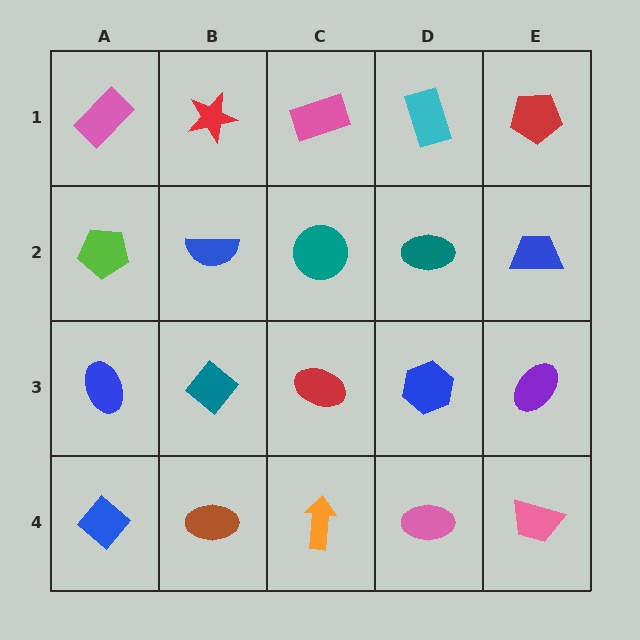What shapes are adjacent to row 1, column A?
A lime pentagon (row 2, column A), a red star (row 1, column B).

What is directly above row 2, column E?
A red pentagon.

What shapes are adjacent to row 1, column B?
A blue semicircle (row 2, column B), a pink rectangle (row 1, column A), a pink rectangle (row 1, column C).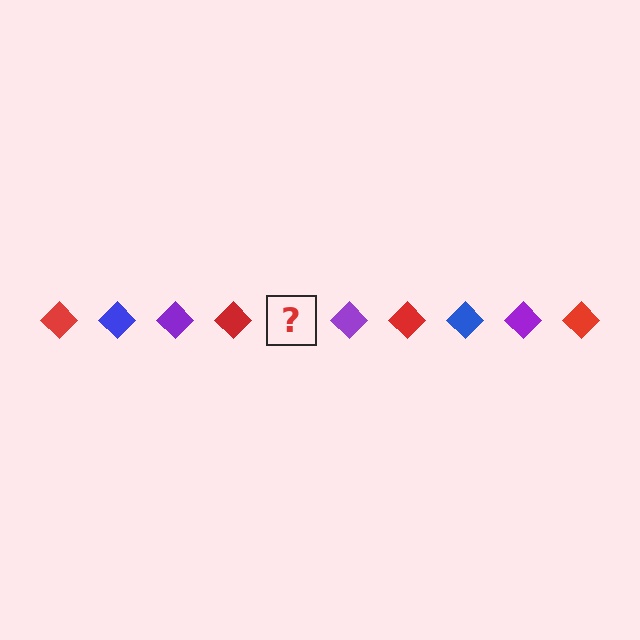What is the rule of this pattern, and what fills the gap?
The rule is that the pattern cycles through red, blue, purple diamonds. The gap should be filled with a blue diamond.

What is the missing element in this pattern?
The missing element is a blue diamond.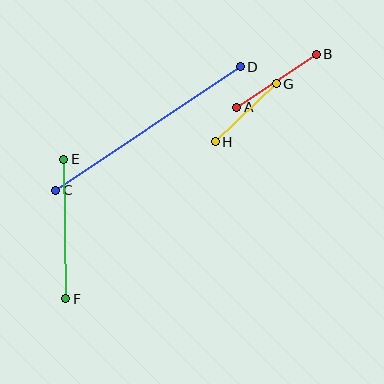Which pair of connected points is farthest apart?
Points C and D are farthest apart.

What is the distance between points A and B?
The distance is approximately 96 pixels.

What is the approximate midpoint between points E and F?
The midpoint is at approximately (65, 229) pixels.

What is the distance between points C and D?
The distance is approximately 222 pixels.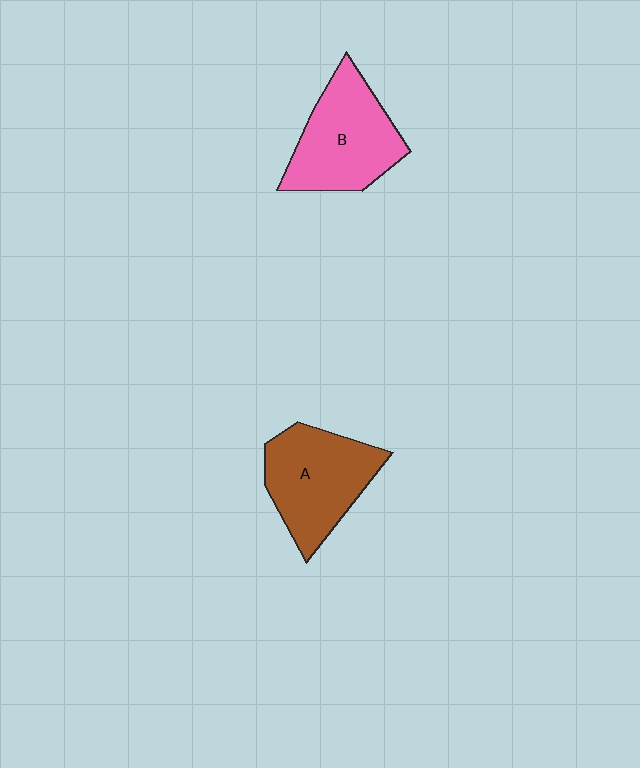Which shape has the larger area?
Shape B (pink).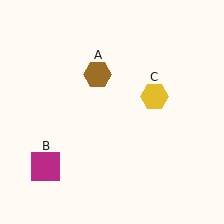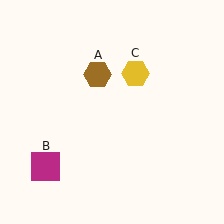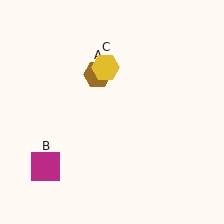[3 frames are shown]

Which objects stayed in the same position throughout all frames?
Brown hexagon (object A) and magenta square (object B) remained stationary.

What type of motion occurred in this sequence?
The yellow hexagon (object C) rotated counterclockwise around the center of the scene.